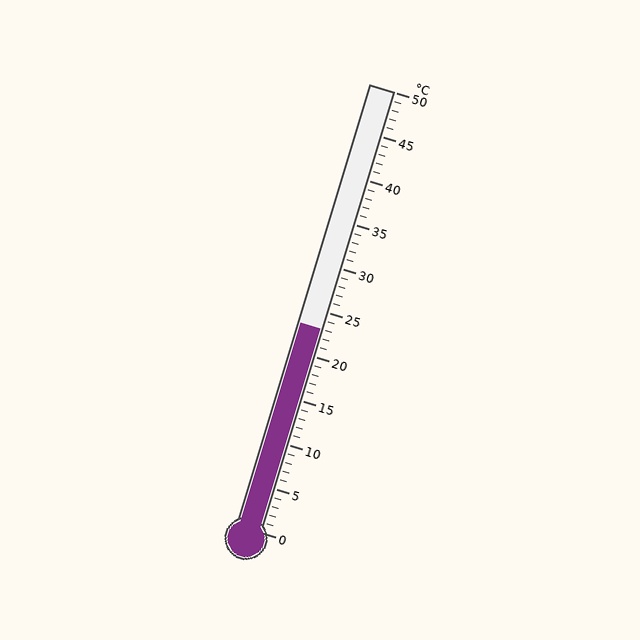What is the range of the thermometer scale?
The thermometer scale ranges from 0°C to 50°C.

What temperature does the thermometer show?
The thermometer shows approximately 23°C.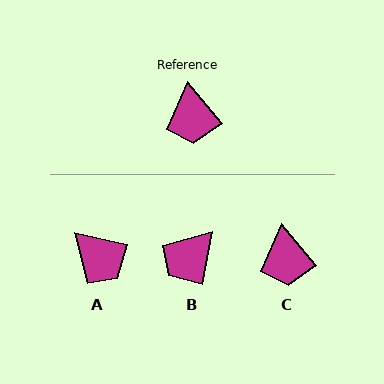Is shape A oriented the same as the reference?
No, it is off by about 37 degrees.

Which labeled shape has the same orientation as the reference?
C.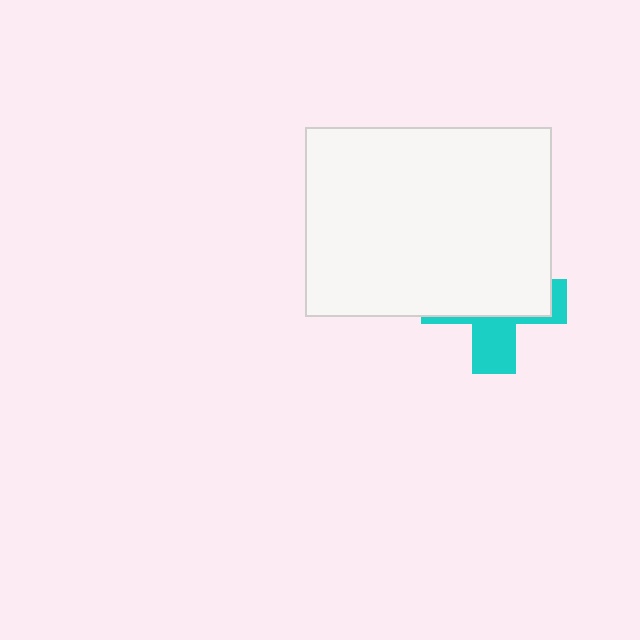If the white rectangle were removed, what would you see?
You would see the complete cyan cross.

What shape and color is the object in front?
The object in front is a white rectangle.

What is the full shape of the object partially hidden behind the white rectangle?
The partially hidden object is a cyan cross.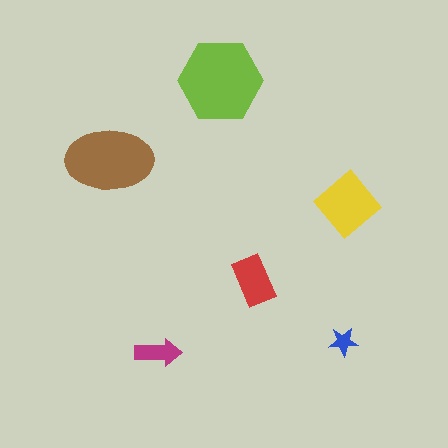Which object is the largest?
The lime hexagon.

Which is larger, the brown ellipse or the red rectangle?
The brown ellipse.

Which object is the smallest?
The blue star.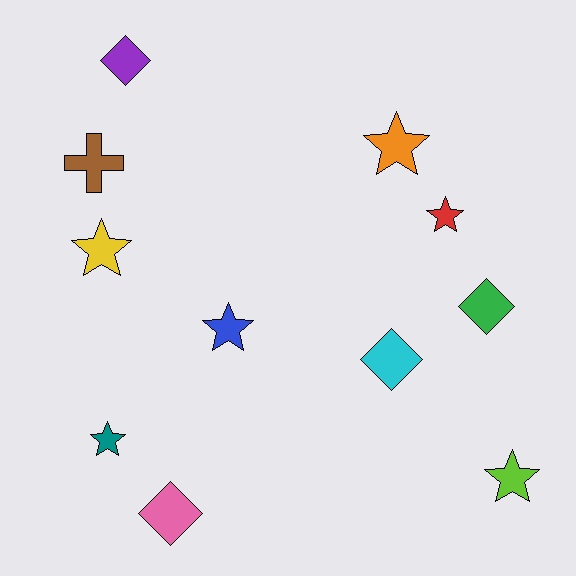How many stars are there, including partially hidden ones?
There are 6 stars.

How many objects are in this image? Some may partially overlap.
There are 11 objects.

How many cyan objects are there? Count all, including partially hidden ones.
There is 1 cyan object.